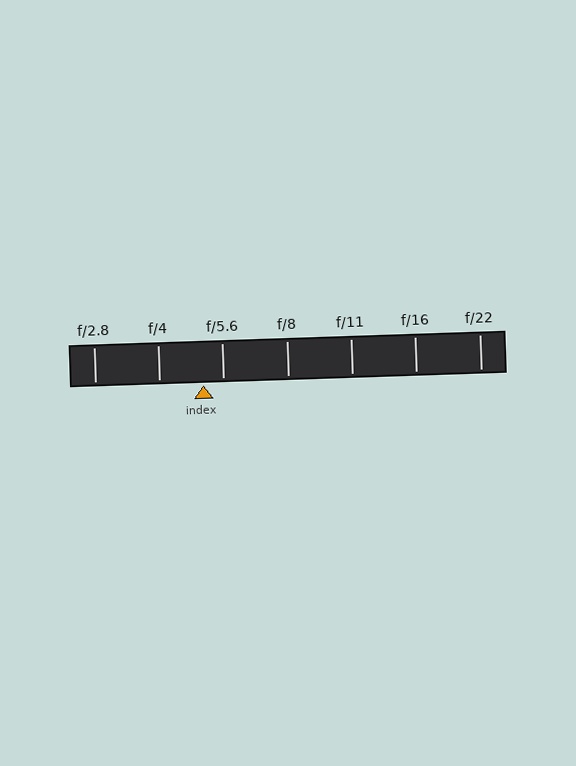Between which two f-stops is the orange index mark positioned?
The index mark is between f/4 and f/5.6.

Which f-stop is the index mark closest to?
The index mark is closest to f/5.6.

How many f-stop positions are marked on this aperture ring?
There are 7 f-stop positions marked.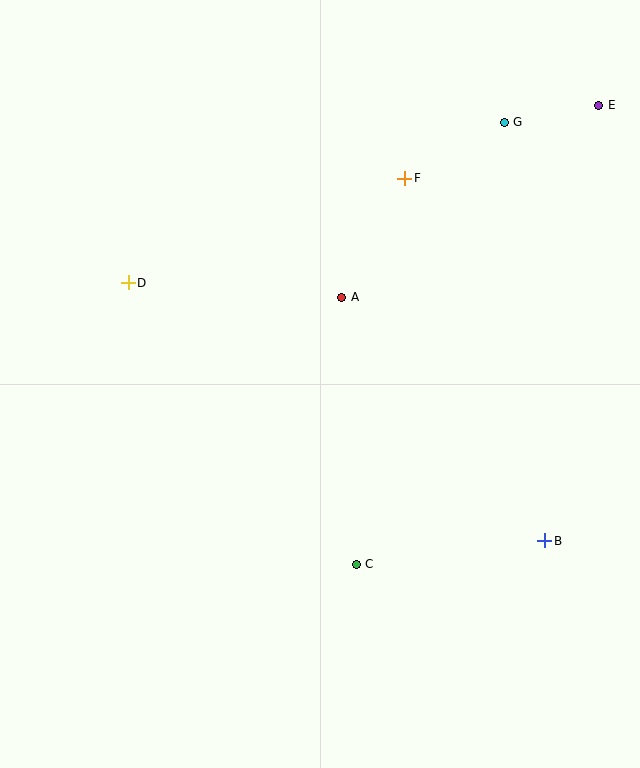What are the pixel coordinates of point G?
Point G is at (504, 122).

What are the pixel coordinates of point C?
Point C is at (356, 564).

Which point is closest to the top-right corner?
Point E is closest to the top-right corner.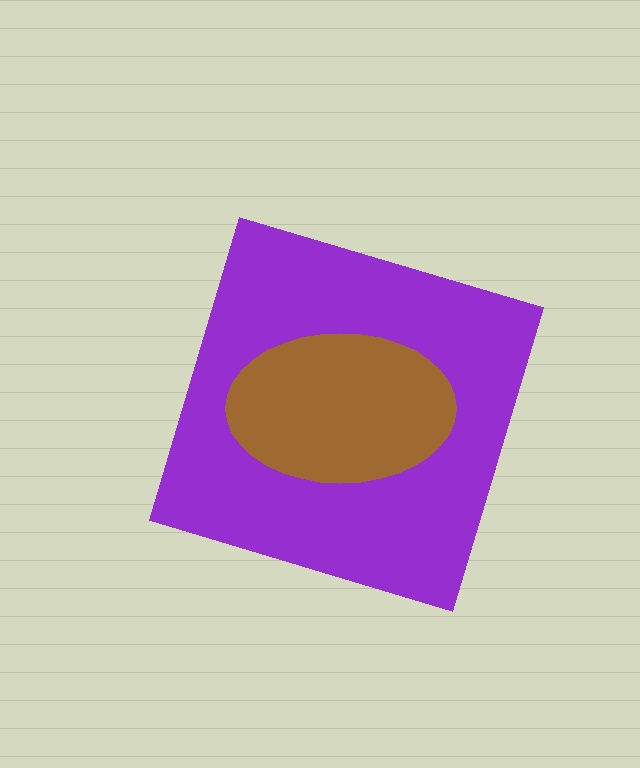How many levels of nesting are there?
2.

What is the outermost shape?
The purple diamond.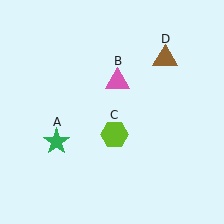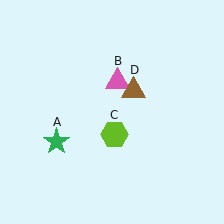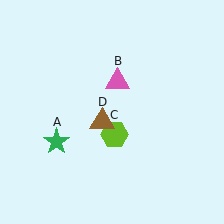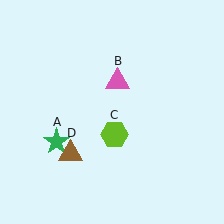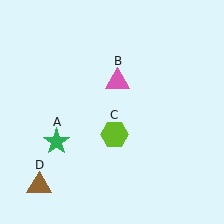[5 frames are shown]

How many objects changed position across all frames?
1 object changed position: brown triangle (object D).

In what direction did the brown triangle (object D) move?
The brown triangle (object D) moved down and to the left.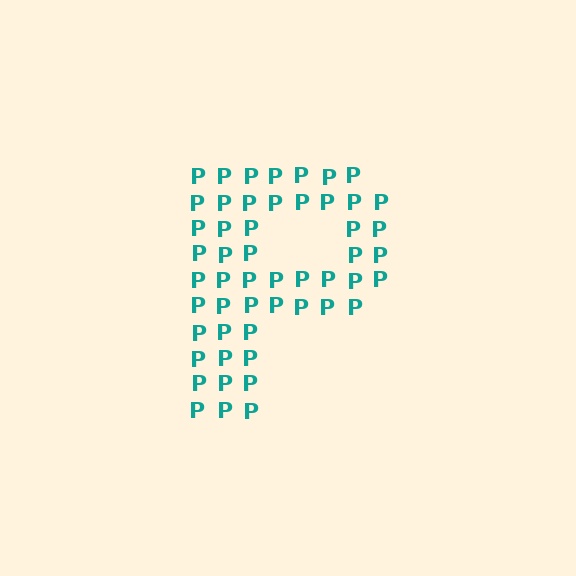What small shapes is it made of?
It is made of small letter P's.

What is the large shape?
The large shape is the letter P.